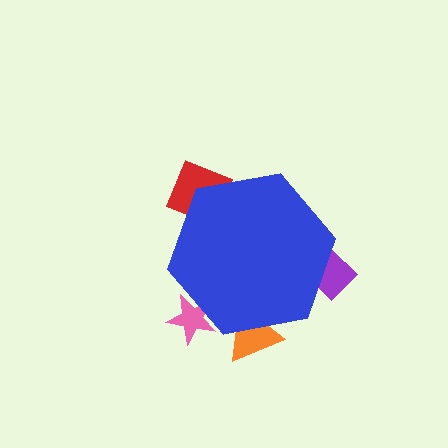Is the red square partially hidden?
Yes, the red square is partially hidden behind the blue hexagon.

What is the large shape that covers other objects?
A blue hexagon.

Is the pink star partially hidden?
Yes, the pink star is partially hidden behind the blue hexagon.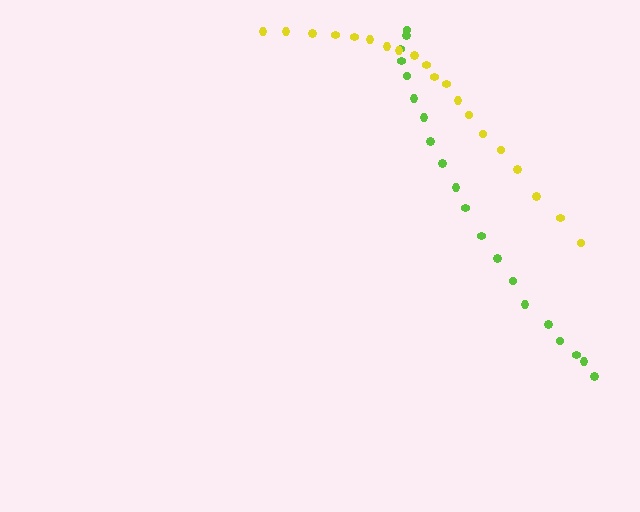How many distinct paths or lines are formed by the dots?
There are 2 distinct paths.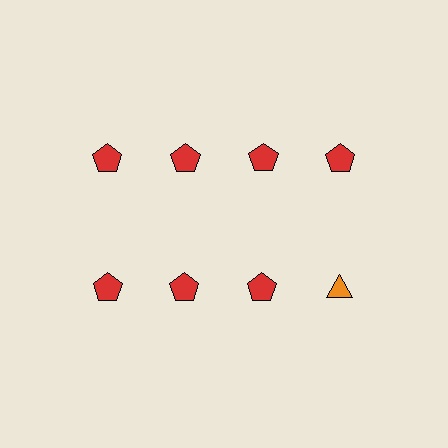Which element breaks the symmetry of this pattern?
The orange triangle in the second row, second from right column breaks the symmetry. All other shapes are red pentagons.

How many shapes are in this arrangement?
There are 8 shapes arranged in a grid pattern.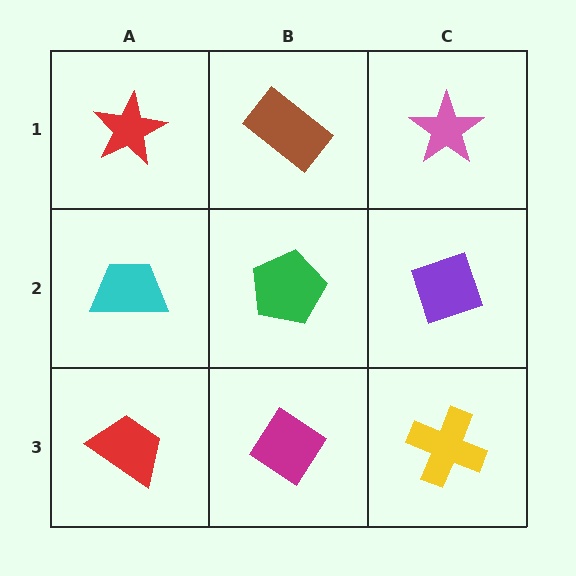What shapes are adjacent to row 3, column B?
A green pentagon (row 2, column B), a red trapezoid (row 3, column A), a yellow cross (row 3, column C).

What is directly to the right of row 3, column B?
A yellow cross.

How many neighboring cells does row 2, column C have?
3.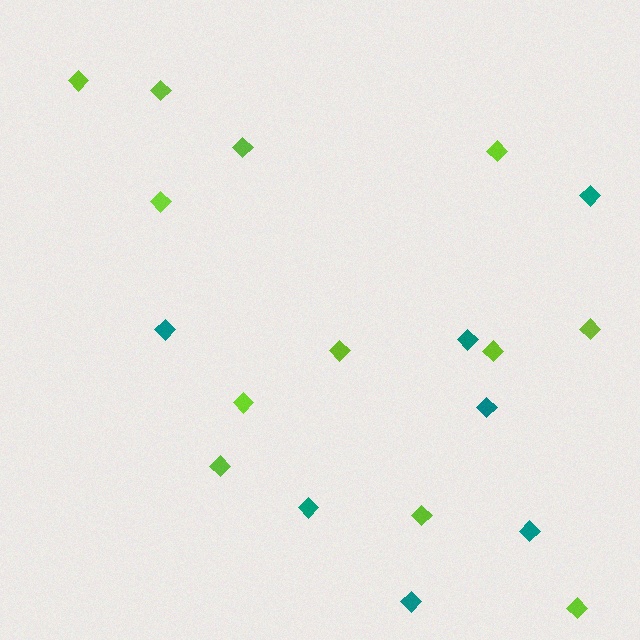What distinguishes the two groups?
There are 2 groups: one group of lime diamonds (12) and one group of teal diamonds (7).